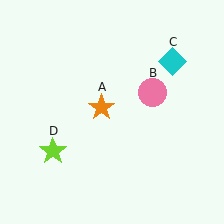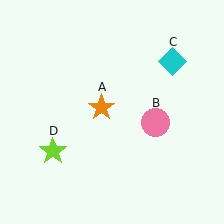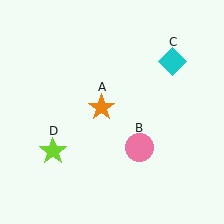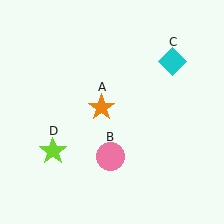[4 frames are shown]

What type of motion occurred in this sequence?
The pink circle (object B) rotated clockwise around the center of the scene.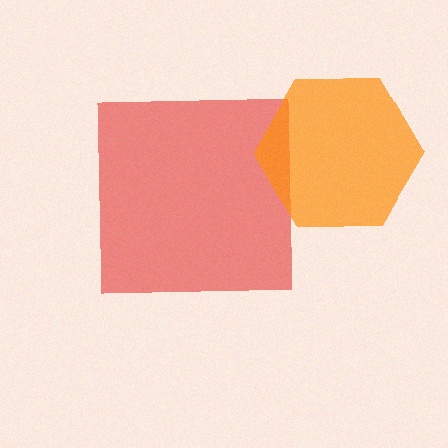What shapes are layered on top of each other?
The layered shapes are: a red square, an orange hexagon.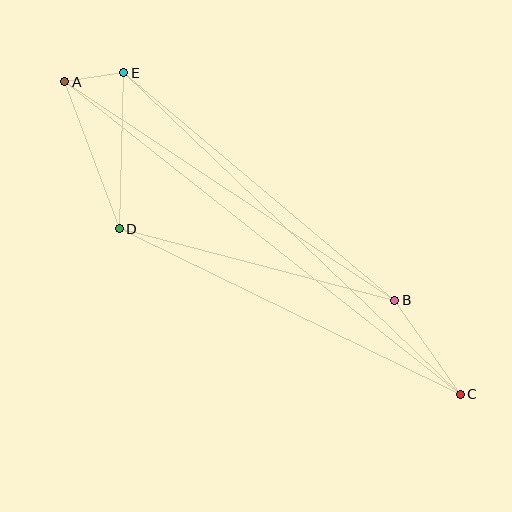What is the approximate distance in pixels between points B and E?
The distance between B and E is approximately 353 pixels.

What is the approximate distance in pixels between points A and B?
The distance between A and B is approximately 396 pixels.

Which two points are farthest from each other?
Points A and C are farthest from each other.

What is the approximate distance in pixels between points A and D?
The distance between A and D is approximately 157 pixels.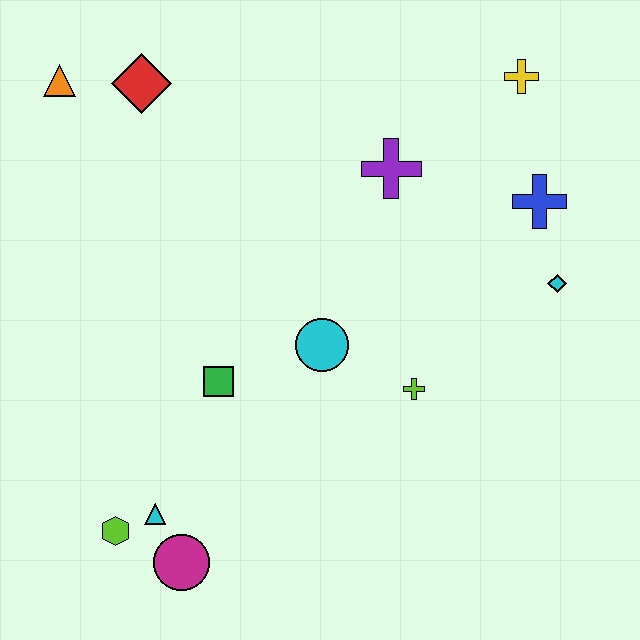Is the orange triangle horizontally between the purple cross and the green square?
No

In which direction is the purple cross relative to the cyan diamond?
The purple cross is to the left of the cyan diamond.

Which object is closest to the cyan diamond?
The blue cross is closest to the cyan diamond.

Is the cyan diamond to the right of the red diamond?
Yes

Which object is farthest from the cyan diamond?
The orange triangle is farthest from the cyan diamond.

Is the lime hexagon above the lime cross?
No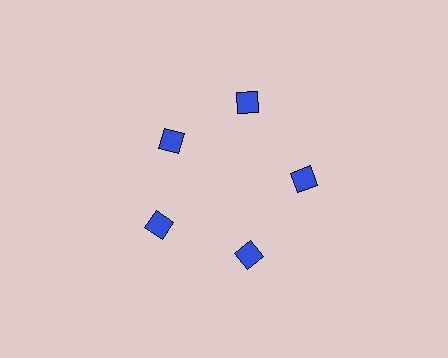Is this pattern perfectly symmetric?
No. The 5 blue diamonds are arranged in a ring, but one element near the 10 o'clock position is pulled inward toward the center, breaking the 5-fold rotational symmetry.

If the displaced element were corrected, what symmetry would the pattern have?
It would have 5-fold rotational symmetry — the pattern would map onto itself every 72 degrees.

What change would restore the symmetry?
The symmetry would be restored by moving it outward, back onto the ring so that all 5 diamonds sit at equal angles and equal distance from the center.